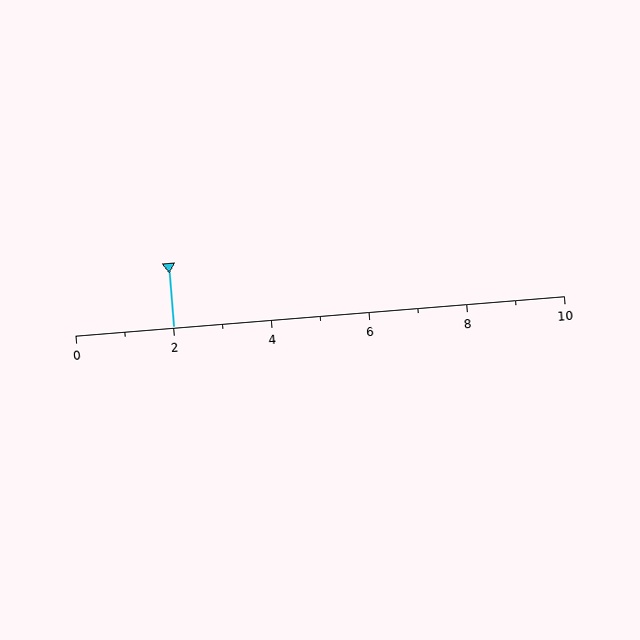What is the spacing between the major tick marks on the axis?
The major ticks are spaced 2 apart.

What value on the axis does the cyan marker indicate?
The marker indicates approximately 2.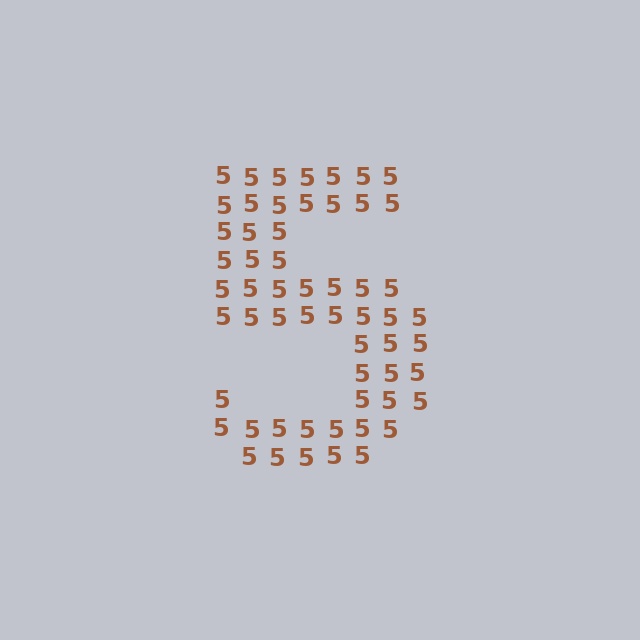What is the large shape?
The large shape is the digit 5.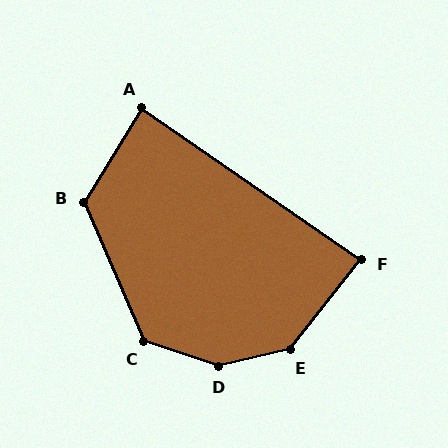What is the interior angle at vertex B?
Approximately 125 degrees (obtuse).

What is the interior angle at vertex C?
Approximately 132 degrees (obtuse).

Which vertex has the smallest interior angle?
F, at approximately 86 degrees.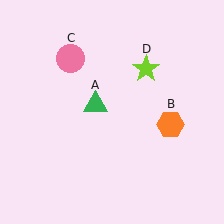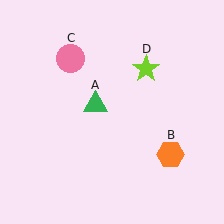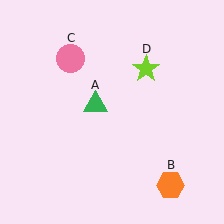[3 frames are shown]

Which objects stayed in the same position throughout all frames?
Green triangle (object A) and pink circle (object C) and lime star (object D) remained stationary.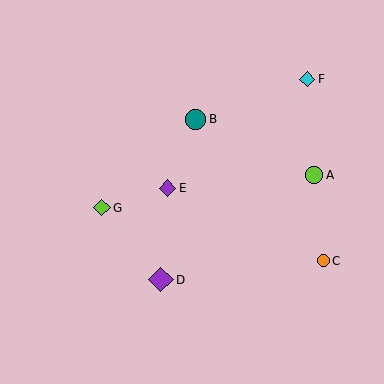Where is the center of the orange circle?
The center of the orange circle is at (323, 261).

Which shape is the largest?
The purple diamond (labeled D) is the largest.